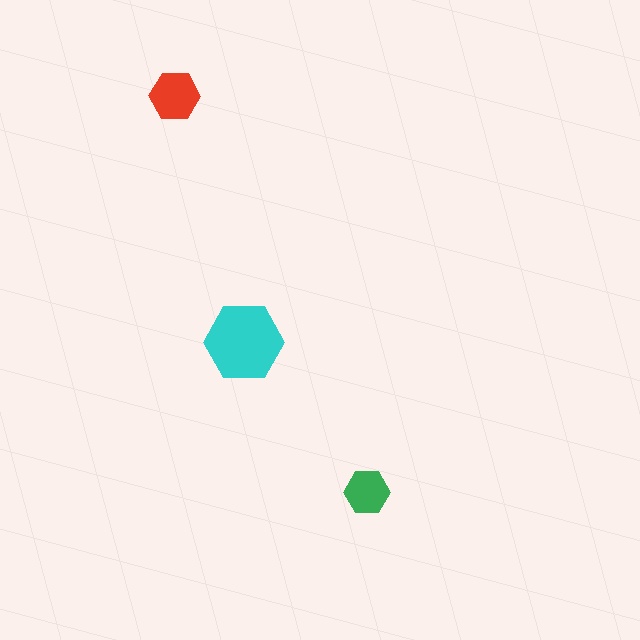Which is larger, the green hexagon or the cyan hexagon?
The cyan one.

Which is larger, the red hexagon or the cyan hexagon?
The cyan one.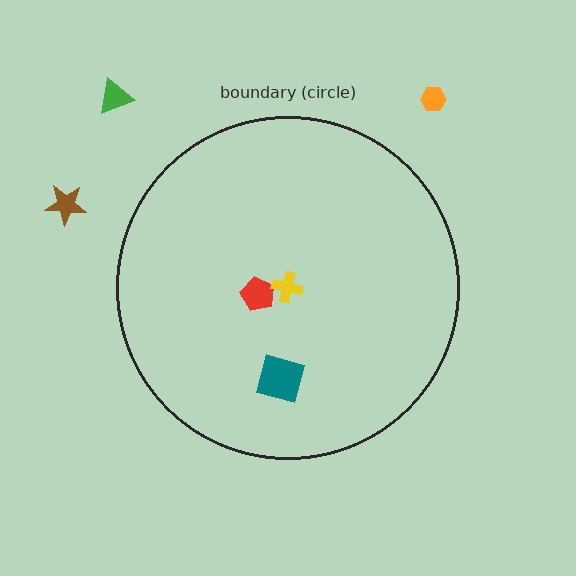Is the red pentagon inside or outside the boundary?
Inside.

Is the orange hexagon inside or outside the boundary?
Outside.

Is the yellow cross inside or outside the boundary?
Inside.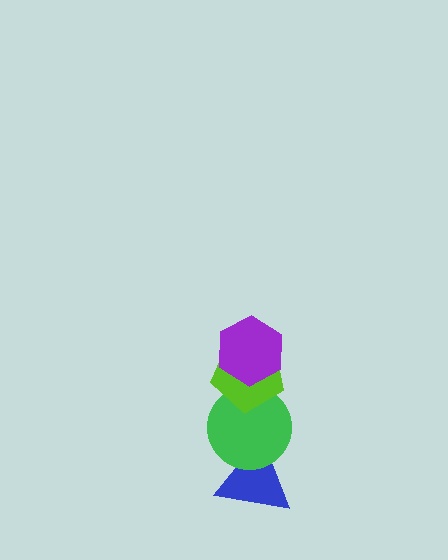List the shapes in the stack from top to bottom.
From top to bottom: the purple hexagon, the lime pentagon, the green circle, the blue triangle.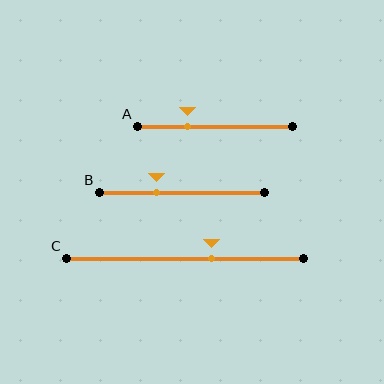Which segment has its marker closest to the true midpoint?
Segment C has its marker closest to the true midpoint.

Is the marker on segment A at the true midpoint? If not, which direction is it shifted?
No, the marker on segment A is shifted to the left by about 18% of the segment length.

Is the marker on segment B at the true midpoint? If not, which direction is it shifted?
No, the marker on segment B is shifted to the left by about 15% of the segment length.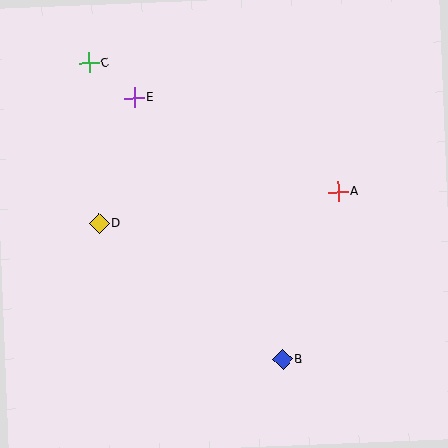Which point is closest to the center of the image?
Point A at (338, 192) is closest to the center.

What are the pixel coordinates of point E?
Point E is at (134, 98).